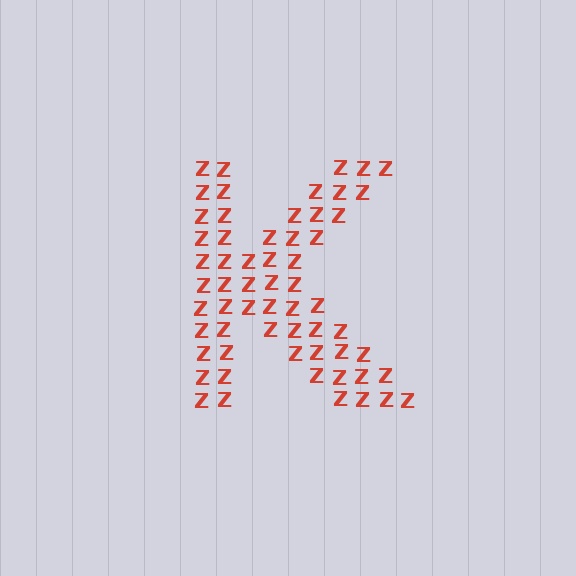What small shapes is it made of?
It is made of small letter Z's.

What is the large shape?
The large shape is the letter K.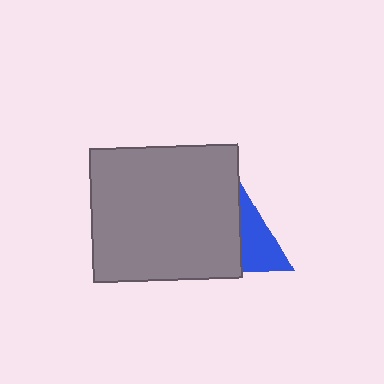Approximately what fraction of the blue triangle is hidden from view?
Roughly 52% of the blue triangle is hidden behind the gray rectangle.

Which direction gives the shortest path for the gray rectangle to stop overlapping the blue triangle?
Moving left gives the shortest separation.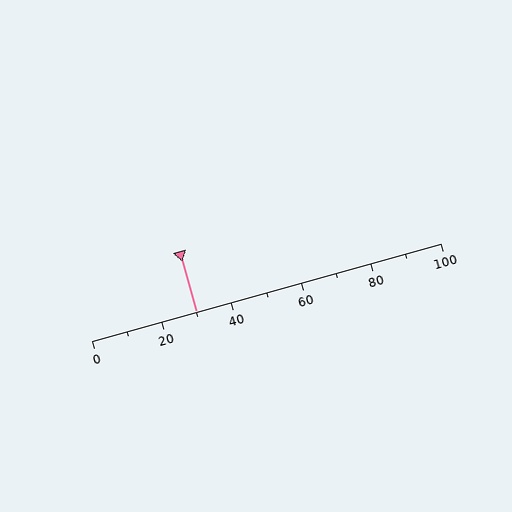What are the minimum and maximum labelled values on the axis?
The axis runs from 0 to 100.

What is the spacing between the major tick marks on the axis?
The major ticks are spaced 20 apart.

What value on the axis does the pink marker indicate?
The marker indicates approximately 30.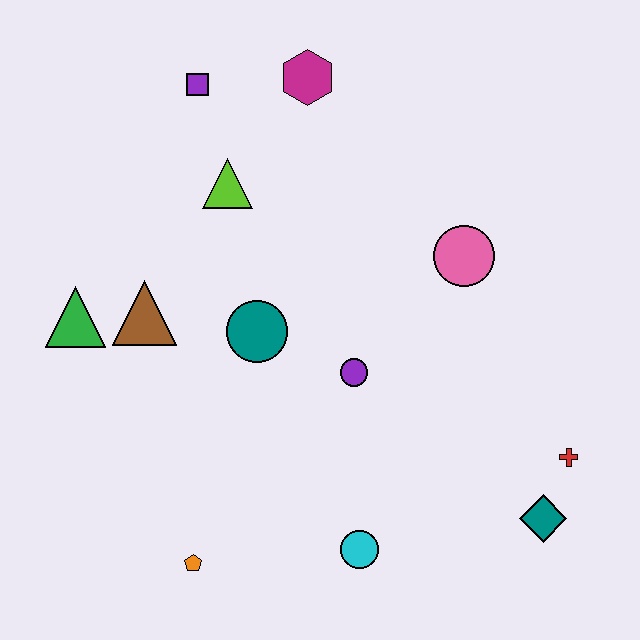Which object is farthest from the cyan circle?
The purple square is farthest from the cyan circle.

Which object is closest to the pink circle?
The purple circle is closest to the pink circle.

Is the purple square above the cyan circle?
Yes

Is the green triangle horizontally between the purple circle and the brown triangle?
No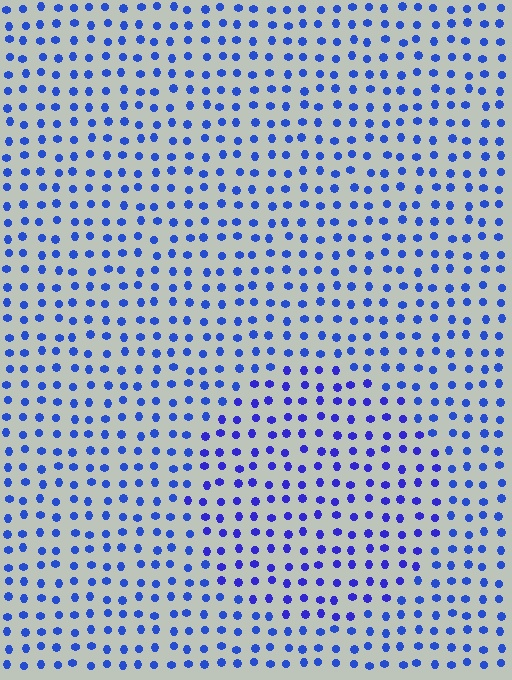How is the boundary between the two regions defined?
The boundary is defined purely by a slight shift in hue (about 18 degrees). Spacing, size, and orientation are identical on both sides.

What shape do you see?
I see a circle.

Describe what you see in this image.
The image is filled with small blue elements in a uniform arrangement. A circle-shaped region is visible where the elements are tinted to a slightly different hue, forming a subtle color boundary.